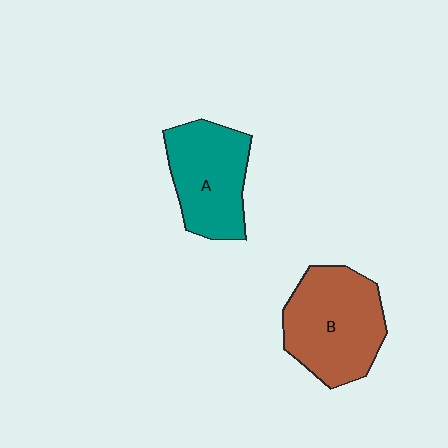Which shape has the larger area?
Shape B (brown).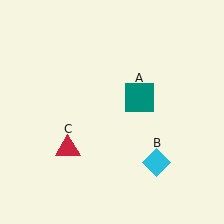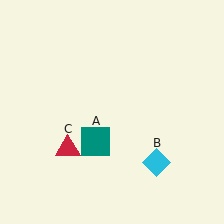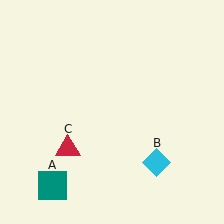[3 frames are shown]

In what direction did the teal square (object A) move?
The teal square (object A) moved down and to the left.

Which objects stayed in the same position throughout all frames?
Cyan diamond (object B) and red triangle (object C) remained stationary.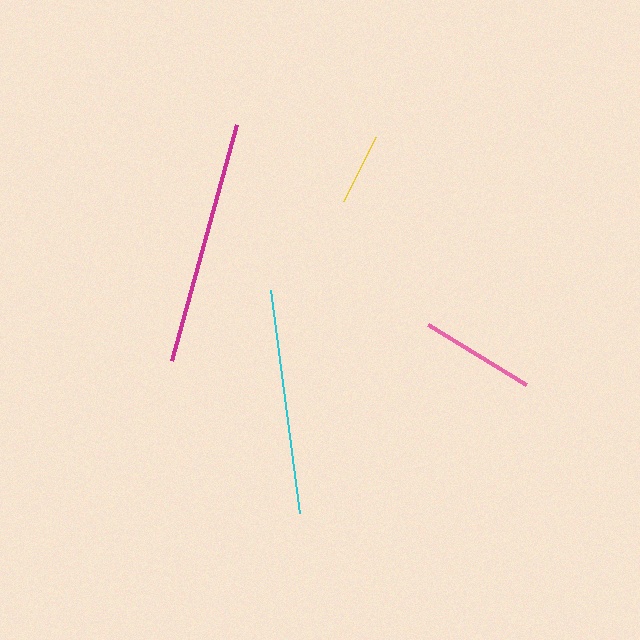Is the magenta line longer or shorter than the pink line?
The magenta line is longer than the pink line.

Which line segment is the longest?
The magenta line is the longest at approximately 245 pixels.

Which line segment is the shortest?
The yellow line is the shortest at approximately 72 pixels.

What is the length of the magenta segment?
The magenta segment is approximately 245 pixels long.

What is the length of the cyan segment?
The cyan segment is approximately 225 pixels long.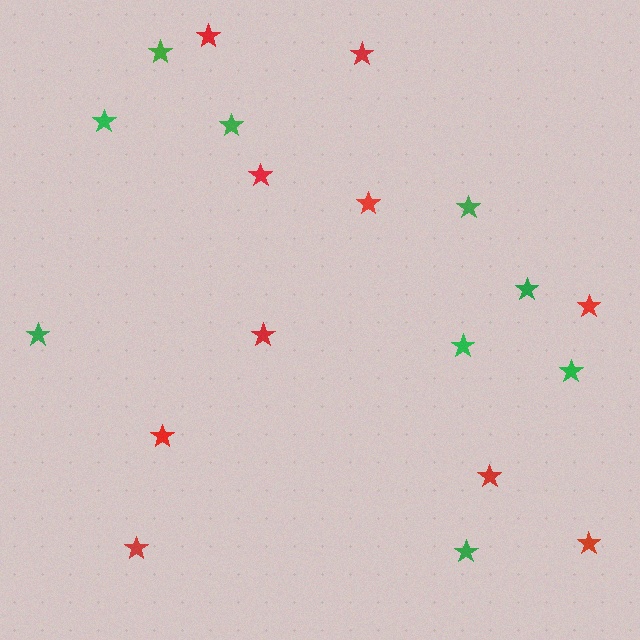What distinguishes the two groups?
There are 2 groups: one group of red stars (10) and one group of green stars (9).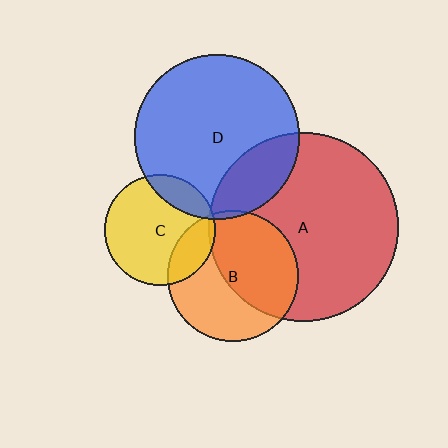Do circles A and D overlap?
Yes.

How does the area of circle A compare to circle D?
Approximately 1.3 times.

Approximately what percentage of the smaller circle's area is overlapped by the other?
Approximately 20%.